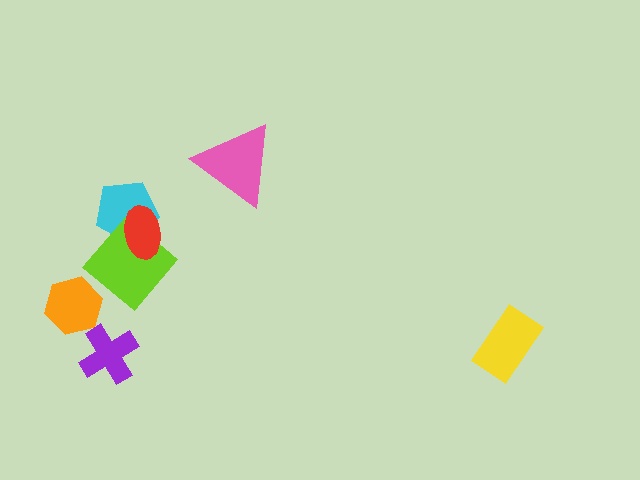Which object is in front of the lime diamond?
The red ellipse is in front of the lime diamond.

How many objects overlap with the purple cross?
0 objects overlap with the purple cross.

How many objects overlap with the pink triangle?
0 objects overlap with the pink triangle.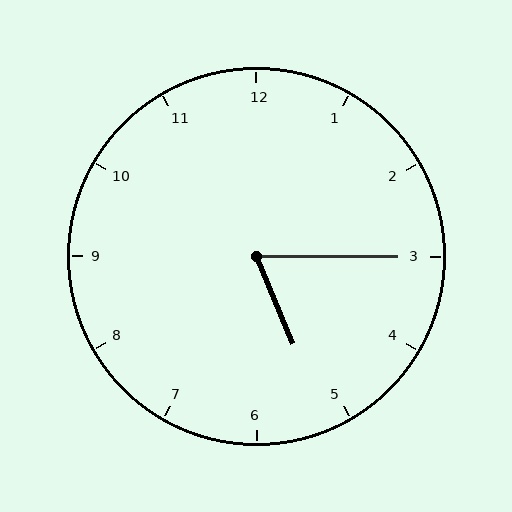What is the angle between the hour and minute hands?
Approximately 68 degrees.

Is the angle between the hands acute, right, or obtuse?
It is acute.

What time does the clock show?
5:15.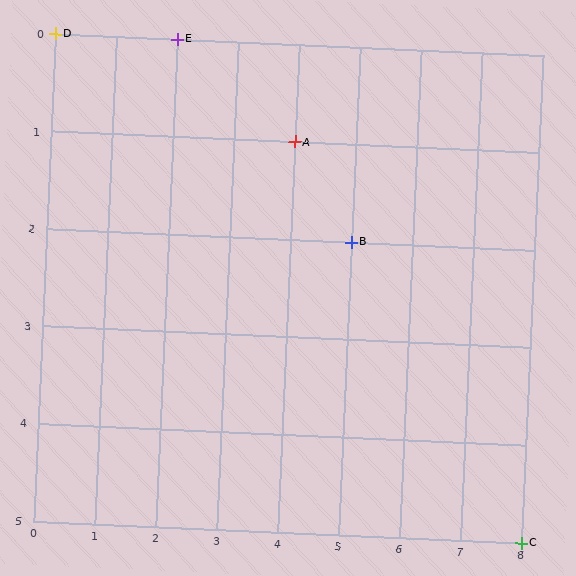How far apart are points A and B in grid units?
Points A and B are 1 column and 1 row apart (about 1.4 grid units diagonally).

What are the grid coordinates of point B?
Point B is at grid coordinates (5, 2).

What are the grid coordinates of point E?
Point E is at grid coordinates (2, 0).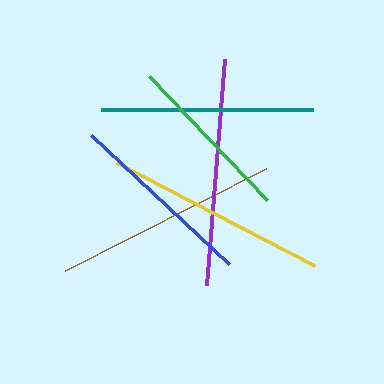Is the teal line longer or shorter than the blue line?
The teal line is longer than the blue line.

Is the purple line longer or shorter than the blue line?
The purple line is longer than the blue line.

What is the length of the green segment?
The green segment is approximately 171 pixels long.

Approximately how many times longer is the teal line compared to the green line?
The teal line is approximately 1.2 times the length of the green line.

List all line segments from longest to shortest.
From longest to shortest: purple, brown, yellow, teal, blue, green.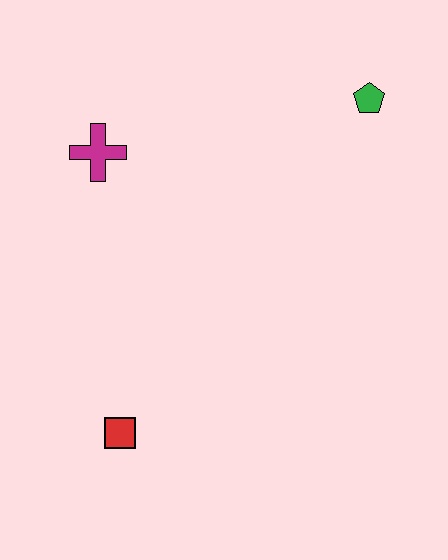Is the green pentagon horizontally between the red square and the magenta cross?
No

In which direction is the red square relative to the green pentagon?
The red square is below the green pentagon.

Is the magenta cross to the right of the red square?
No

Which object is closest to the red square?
The magenta cross is closest to the red square.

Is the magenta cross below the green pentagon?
Yes